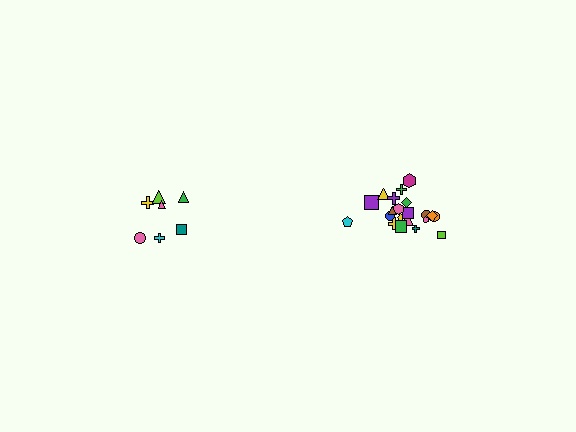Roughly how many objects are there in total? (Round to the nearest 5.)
Roughly 30 objects in total.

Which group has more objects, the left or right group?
The right group.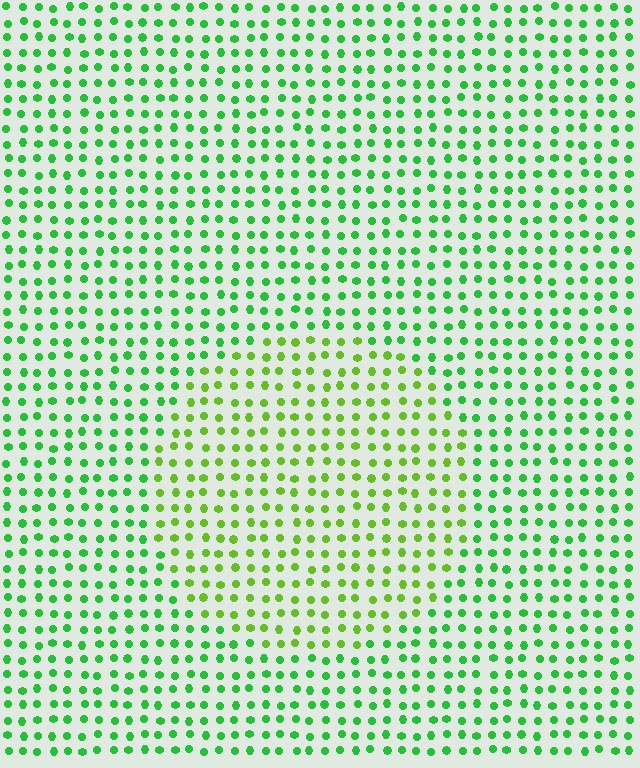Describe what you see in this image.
The image is filled with small green elements in a uniform arrangement. A circle-shaped region is visible where the elements are tinted to a slightly different hue, forming a subtle color boundary.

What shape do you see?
I see a circle.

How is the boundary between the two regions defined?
The boundary is defined purely by a slight shift in hue (about 32 degrees). Spacing, size, and orientation are identical on both sides.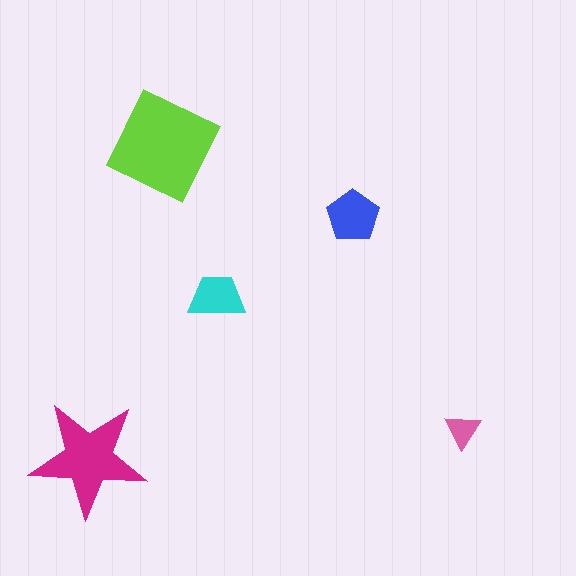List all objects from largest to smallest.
The lime diamond, the magenta star, the blue pentagon, the cyan trapezoid, the pink triangle.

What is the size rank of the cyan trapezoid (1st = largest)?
4th.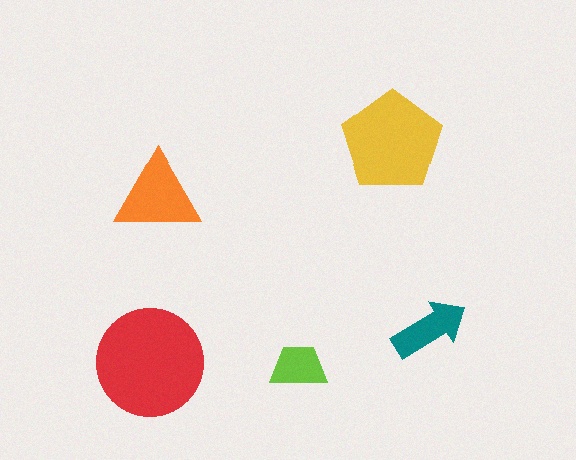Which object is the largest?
The red circle.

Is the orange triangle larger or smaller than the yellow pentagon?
Smaller.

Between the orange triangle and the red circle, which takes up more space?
The red circle.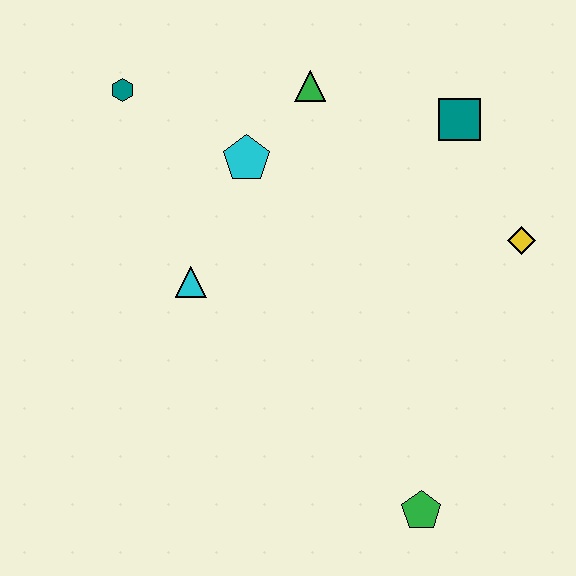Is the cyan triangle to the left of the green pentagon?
Yes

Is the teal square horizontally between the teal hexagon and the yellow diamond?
Yes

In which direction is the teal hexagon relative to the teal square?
The teal hexagon is to the left of the teal square.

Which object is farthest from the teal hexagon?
The green pentagon is farthest from the teal hexagon.